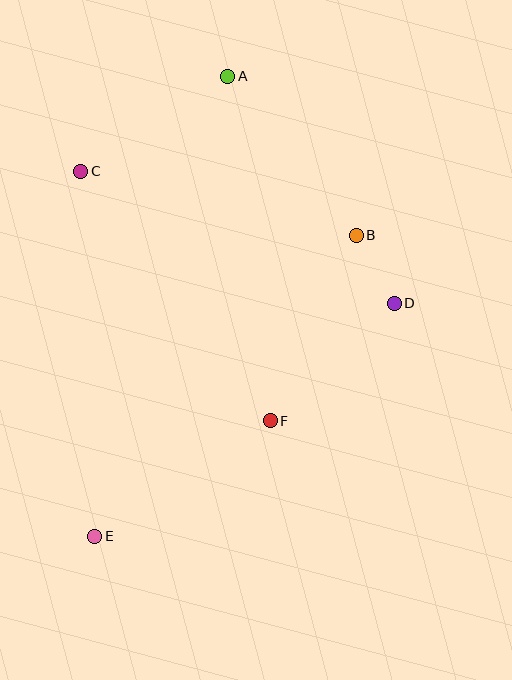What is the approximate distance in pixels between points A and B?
The distance between A and B is approximately 204 pixels.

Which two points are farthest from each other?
Points A and E are farthest from each other.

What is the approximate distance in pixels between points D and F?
The distance between D and F is approximately 171 pixels.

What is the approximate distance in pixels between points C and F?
The distance between C and F is approximately 313 pixels.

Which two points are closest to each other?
Points B and D are closest to each other.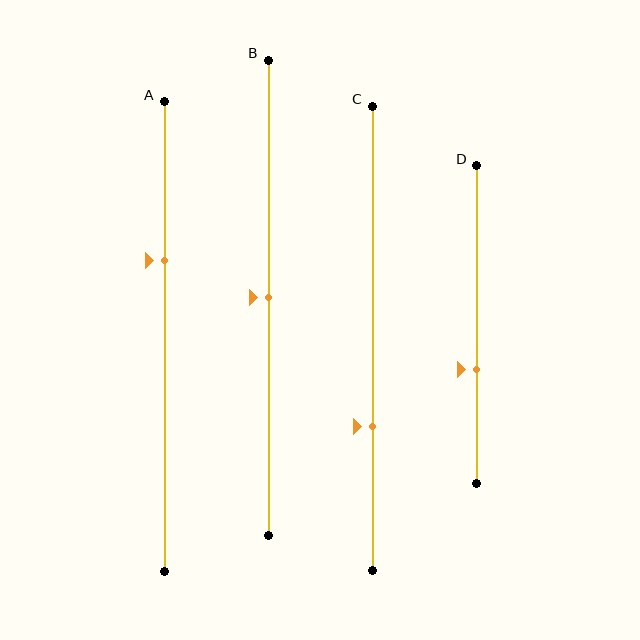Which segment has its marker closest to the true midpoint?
Segment B has its marker closest to the true midpoint.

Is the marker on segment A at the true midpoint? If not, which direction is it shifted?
No, the marker on segment A is shifted upward by about 16% of the segment length.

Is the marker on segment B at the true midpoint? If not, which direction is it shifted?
Yes, the marker on segment B is at the true midpoint.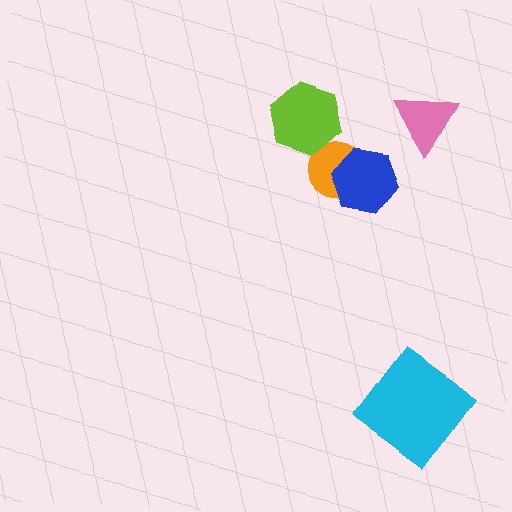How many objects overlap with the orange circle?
1 object overlaps with the orange circle.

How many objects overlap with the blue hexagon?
1 object overlaps with the blue hexagon.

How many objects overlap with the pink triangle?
0 objects overlap with the pink triangle.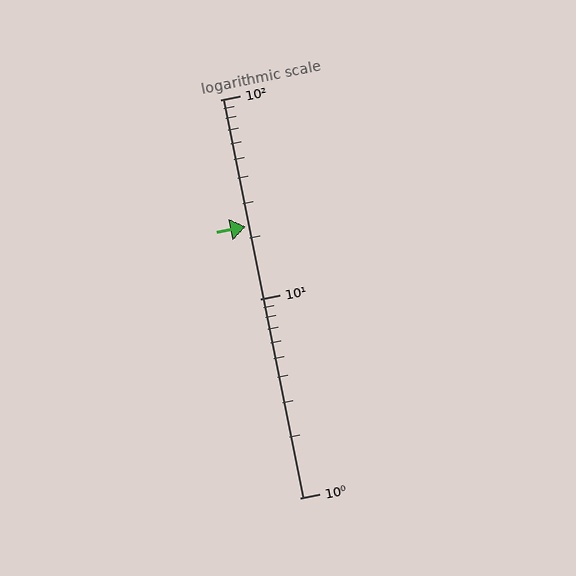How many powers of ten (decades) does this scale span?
The scale spans 2 decades, from 1 to 100.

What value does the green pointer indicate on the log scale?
The pointer indicates approximately 23.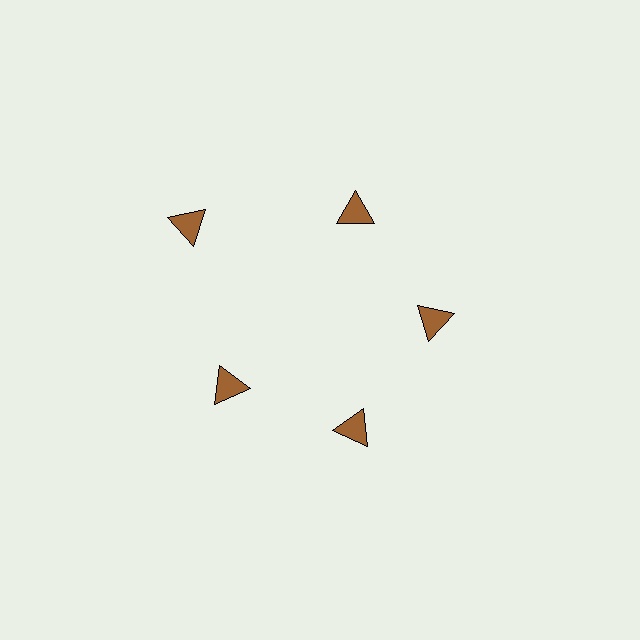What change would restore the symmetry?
The symmetry would be restored by moving it inward, back onto the ring so that all 5 triangles sit at equal angles and equal distance from the center.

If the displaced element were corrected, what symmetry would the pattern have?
It would have 5-fold rotational symmetry — the pattern would map onto itself every 72 degrees.